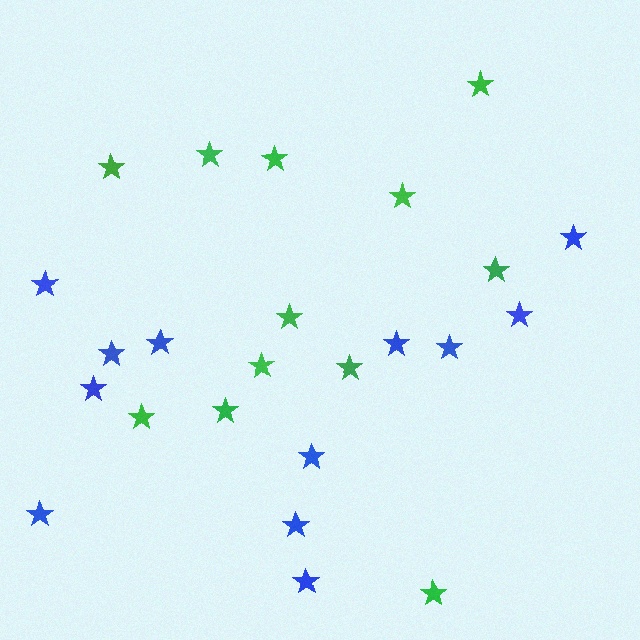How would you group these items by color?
There are 2 groups: one group of blue stars (12) and one group of green stars (12).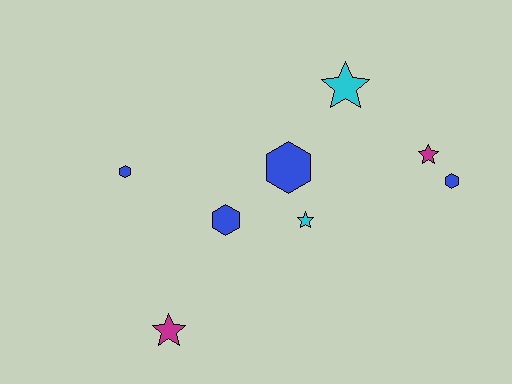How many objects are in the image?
There are 8 objects.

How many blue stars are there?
There are no blue stars.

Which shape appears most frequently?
Hexagon, with 4 objects.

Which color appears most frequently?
Blue, with 4 objects.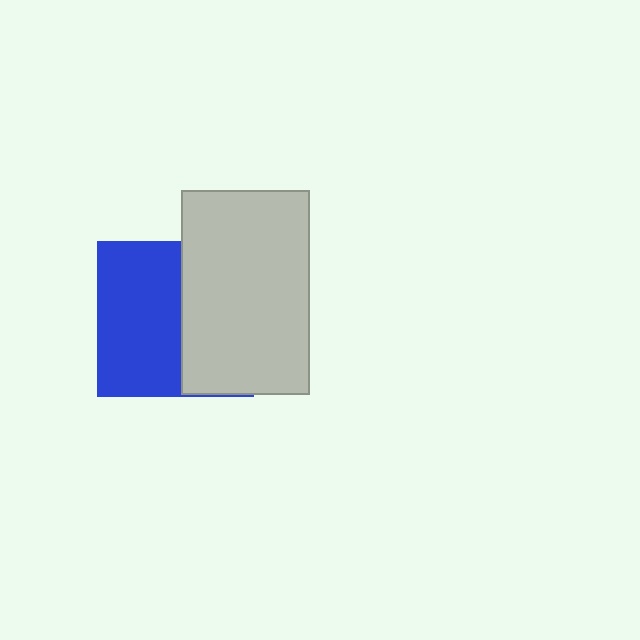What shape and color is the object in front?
The object in front is a light gray rectangle.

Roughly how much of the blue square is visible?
About half of it is visible (roughly 54%).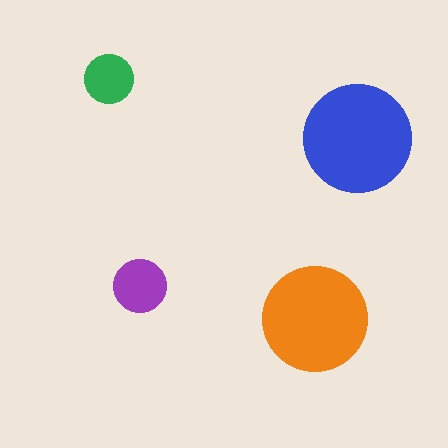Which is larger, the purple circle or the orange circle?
The orange one.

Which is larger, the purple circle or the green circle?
The purple one.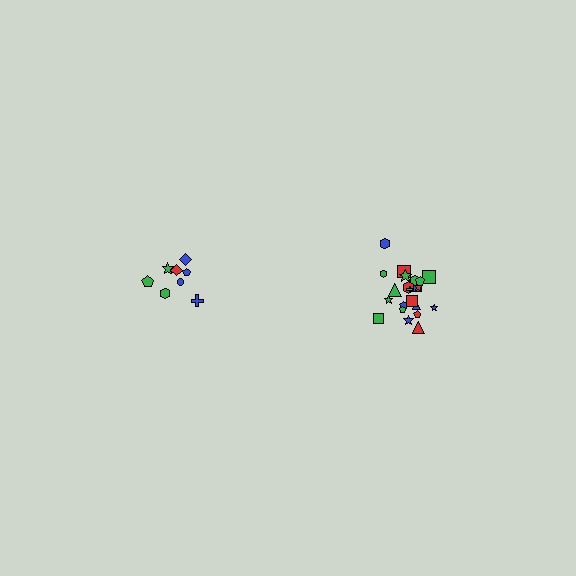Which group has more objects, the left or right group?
The right group.